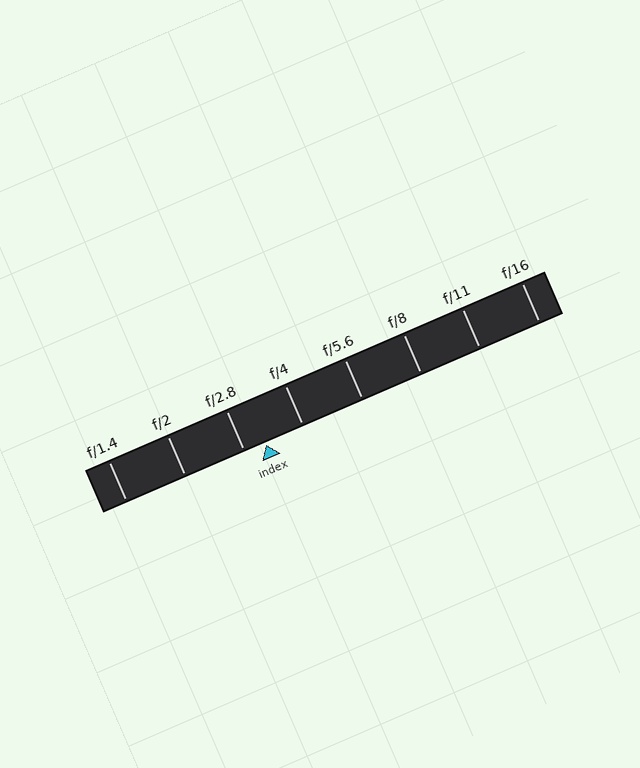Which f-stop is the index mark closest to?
The index mark is closest to f/2.8.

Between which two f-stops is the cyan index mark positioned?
The index mark is between f/2.8 and f/4.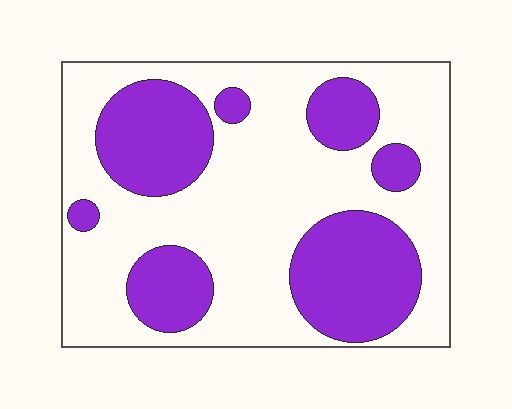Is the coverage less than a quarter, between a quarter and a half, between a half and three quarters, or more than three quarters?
Between a quarter and a half.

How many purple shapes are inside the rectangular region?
7.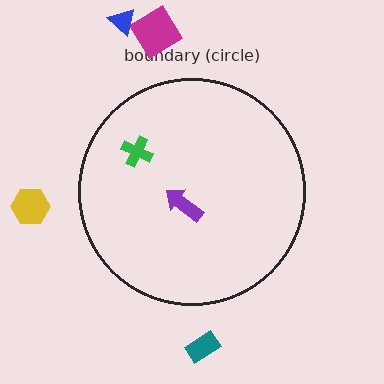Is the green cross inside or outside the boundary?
Inside.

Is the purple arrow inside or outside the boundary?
Inside.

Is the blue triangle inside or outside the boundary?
Outside.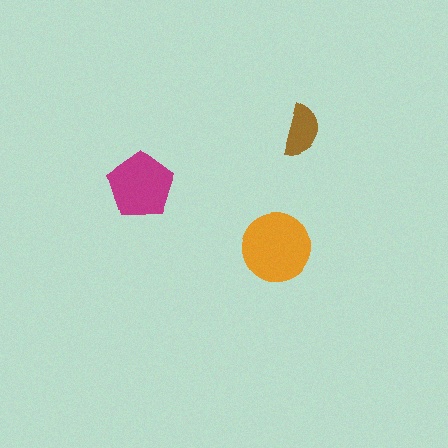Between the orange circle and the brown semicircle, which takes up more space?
The orange circle.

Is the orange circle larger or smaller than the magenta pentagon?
Larger.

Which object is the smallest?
The brown semicircle.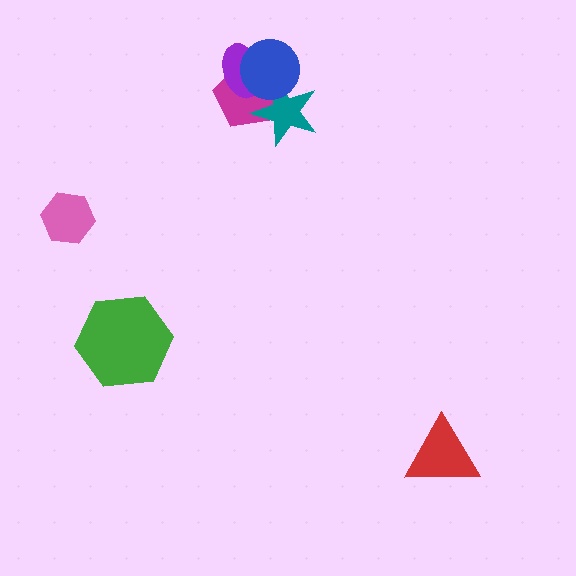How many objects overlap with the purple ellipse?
2 objects overlap with the purple ellipse.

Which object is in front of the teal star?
The blue circle is in front of the teal star.